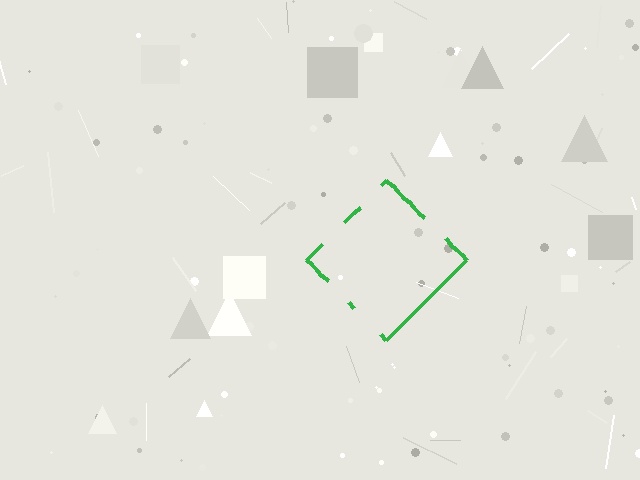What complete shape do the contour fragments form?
The contour fragments form a diamond.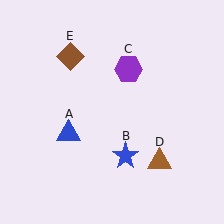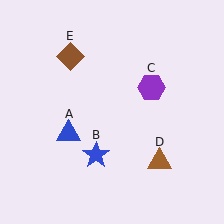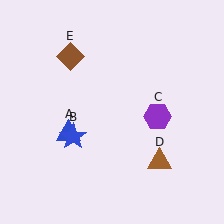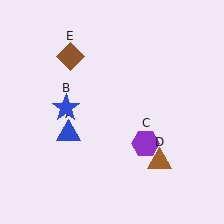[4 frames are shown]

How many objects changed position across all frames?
2 objects changed position: blue star (object B), purple hexagon (object C).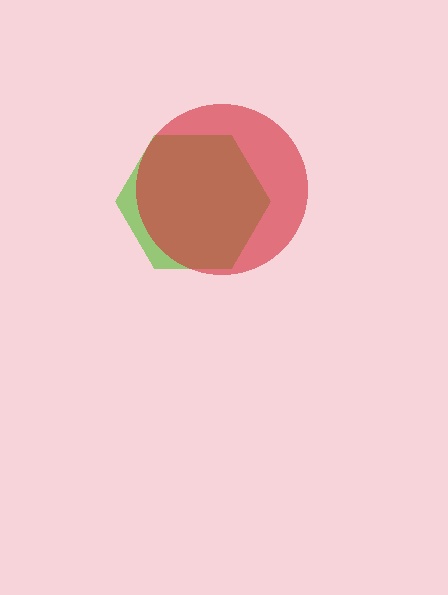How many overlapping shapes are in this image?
There are 2 overlapping shapes in the image.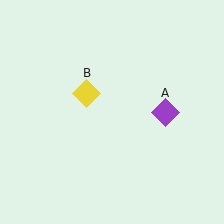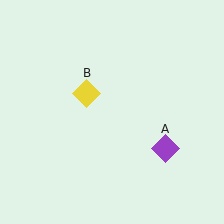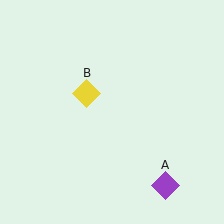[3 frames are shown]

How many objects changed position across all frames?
1 object changed position: purple diamond (object A).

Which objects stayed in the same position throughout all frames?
Yellow diamond (object B) remained stationary.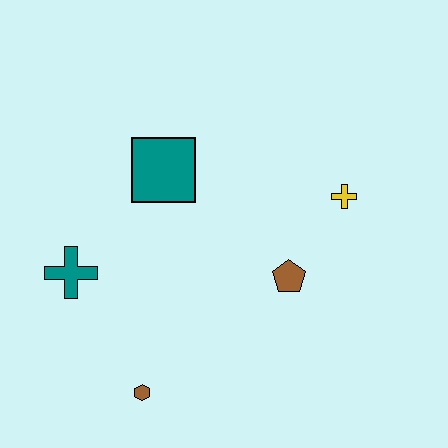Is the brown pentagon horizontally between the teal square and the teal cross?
No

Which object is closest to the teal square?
The teal cross is closest to the teal square.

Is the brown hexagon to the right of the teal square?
No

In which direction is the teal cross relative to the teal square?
The teal cross is below the teal square.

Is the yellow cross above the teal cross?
Yes